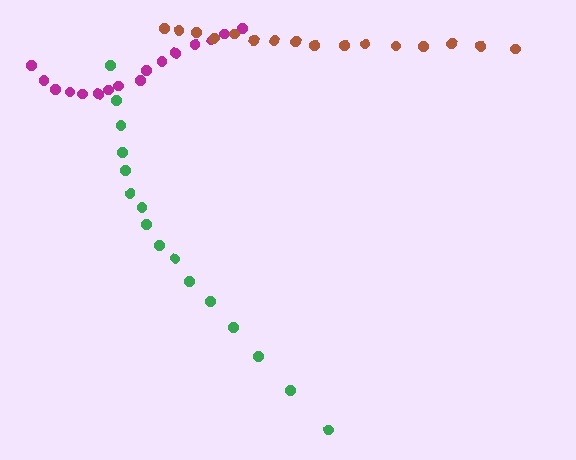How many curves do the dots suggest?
There are 3 distinct paths.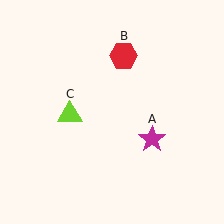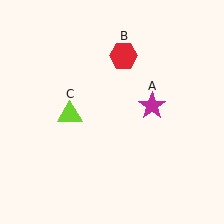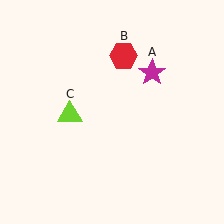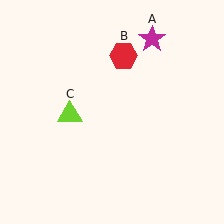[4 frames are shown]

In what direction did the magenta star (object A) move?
The magenta star (object A) moved up.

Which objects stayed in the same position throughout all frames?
Red hexagon (object B) and lime triangle (object C) remained stationary.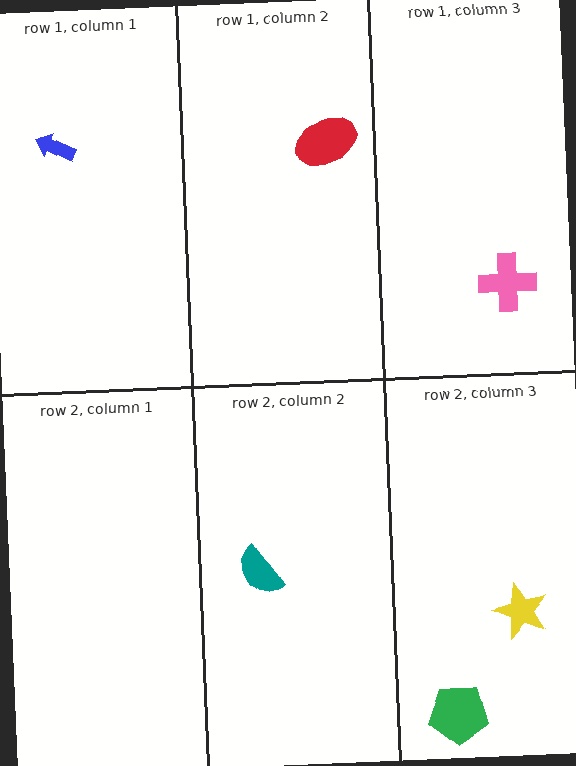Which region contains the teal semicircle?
The row 2, column 2 region.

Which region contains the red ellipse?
The row 1, column 2 region.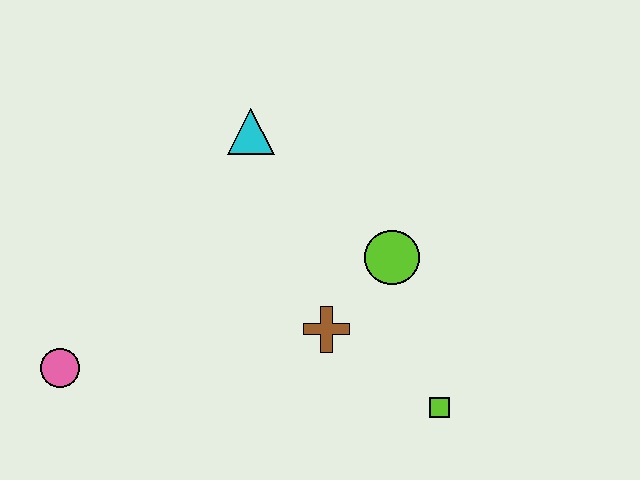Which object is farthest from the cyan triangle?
The lime square is farthest from the cyan triangle.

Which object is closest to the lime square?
The brown cross is closest to the lime square.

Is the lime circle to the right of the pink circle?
Yes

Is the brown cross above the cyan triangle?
No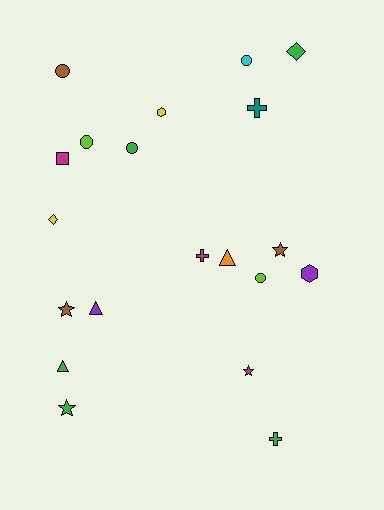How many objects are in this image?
There are 20 objects.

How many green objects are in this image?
There are 5 green objects.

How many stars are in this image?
There are 4 stars.